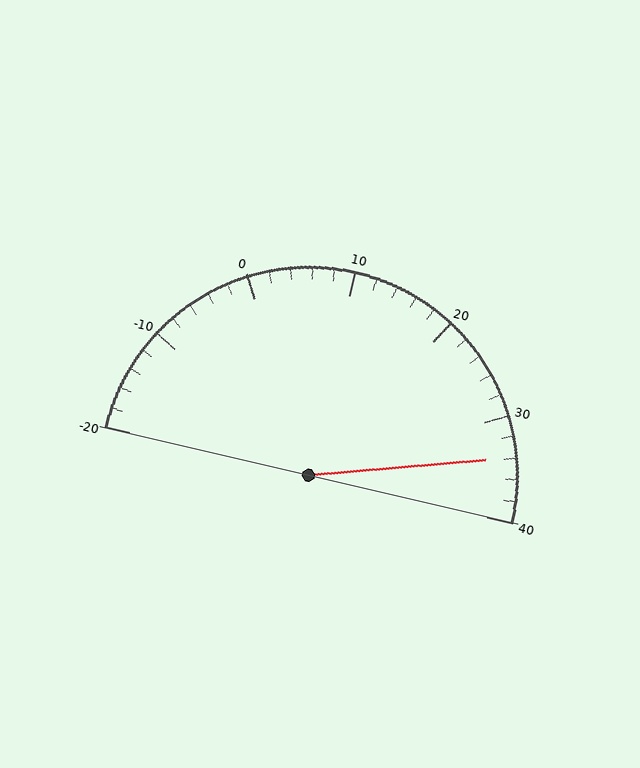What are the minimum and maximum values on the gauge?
The gauge ranges from -20 to 40.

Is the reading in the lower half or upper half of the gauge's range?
The reading is in the upper half of the range (-20 to 40).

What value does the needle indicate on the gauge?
The needle indicates approximately 34.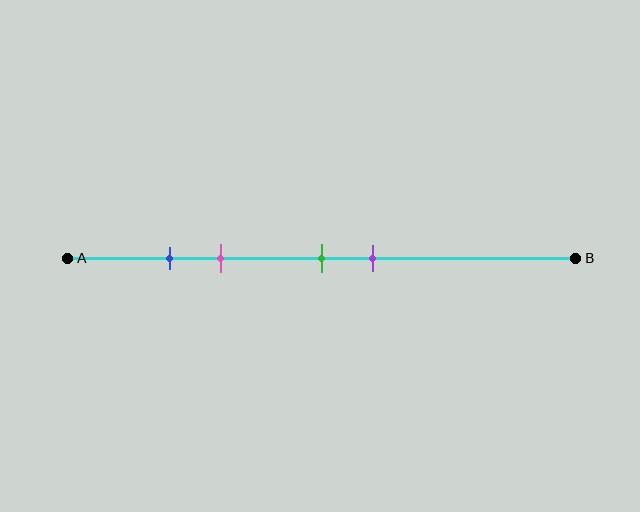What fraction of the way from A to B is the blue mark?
The blue mark is approximately 20% (0.2) of the way from A to B.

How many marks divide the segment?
There are 4 marks dividing the segment.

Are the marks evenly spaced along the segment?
No, the marks are not evenly spaced.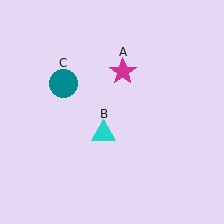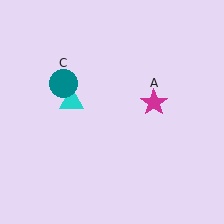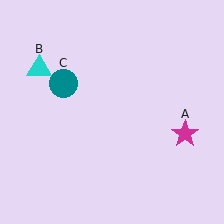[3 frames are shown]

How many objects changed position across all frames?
2 objects changed position: magenta star (object A), cyan triangle (object B).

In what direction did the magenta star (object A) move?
The magenta star (object A) moved down and to the right.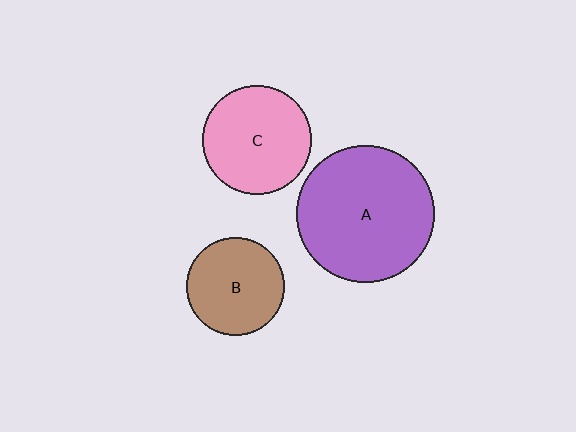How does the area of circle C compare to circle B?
Approximately 1.2 times.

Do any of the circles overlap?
No, none of the circles overlap.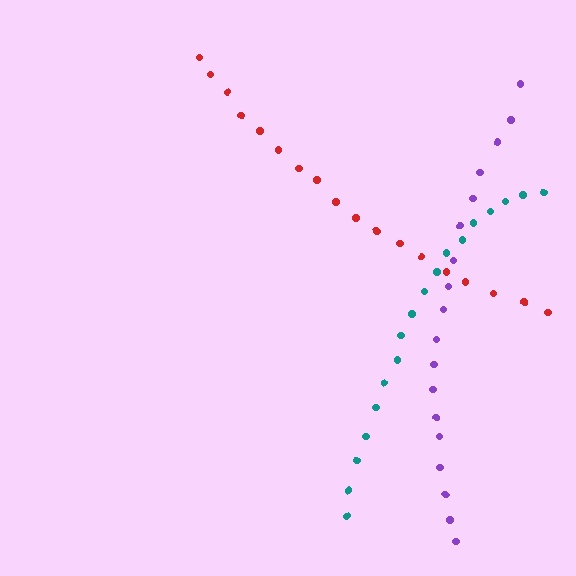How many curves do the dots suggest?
There are 3 distinct paths.